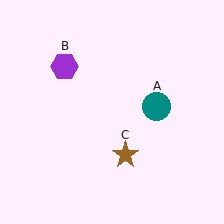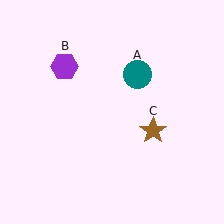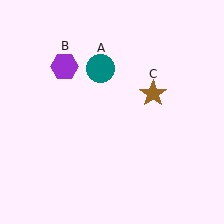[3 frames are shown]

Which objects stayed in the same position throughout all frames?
Purple hexagon (object B) remained stationary.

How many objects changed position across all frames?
2 objects changed position: teal circle (object A), brown star (object C).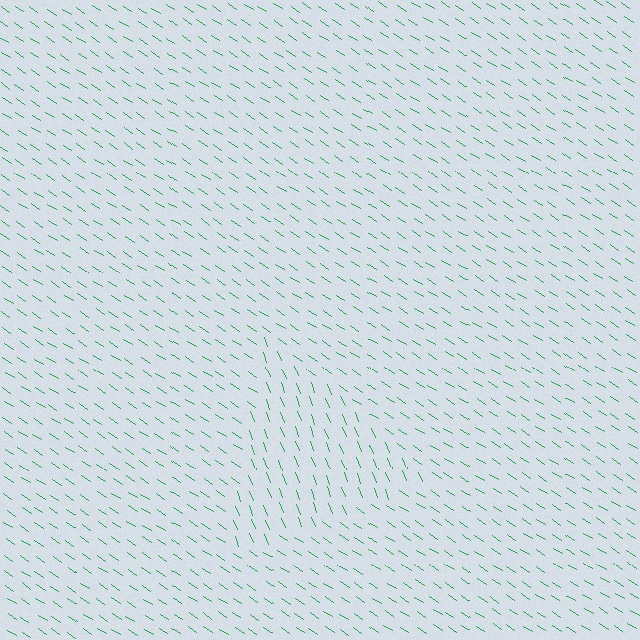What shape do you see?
I see a triangle.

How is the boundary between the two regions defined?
The boundary is defined purely by a change in line orientation (approximately 35 degrees difference). All lines are the same color and thickness.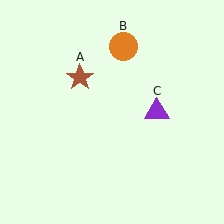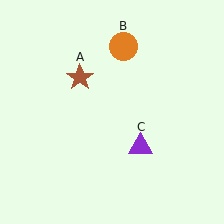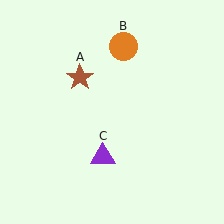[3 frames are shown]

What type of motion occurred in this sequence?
The purple triangle (object C) rotated clockwise around the center of the scene.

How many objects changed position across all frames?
1 object changed position: purple triangle (object C).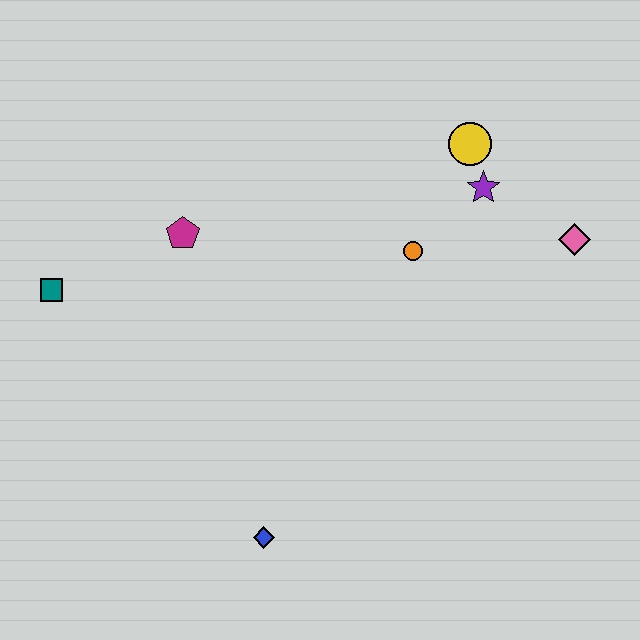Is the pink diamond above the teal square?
Yes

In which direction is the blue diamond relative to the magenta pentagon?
The blue diamond is below the magenta pentagon.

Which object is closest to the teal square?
The magenta pentagon is closest to the teal square.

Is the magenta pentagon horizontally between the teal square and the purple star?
Yes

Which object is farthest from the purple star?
The teal square is farthest from the purple star.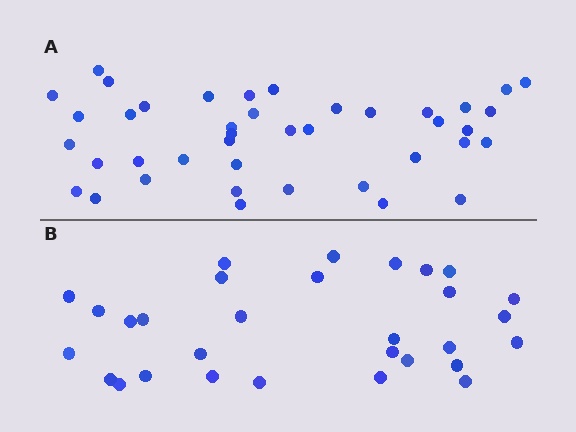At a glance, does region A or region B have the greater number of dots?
Region A (the top region) has more dots.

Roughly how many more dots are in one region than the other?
Region A has roughly 12 or so more dots than region B.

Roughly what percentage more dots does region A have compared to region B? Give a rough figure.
About 35% more.